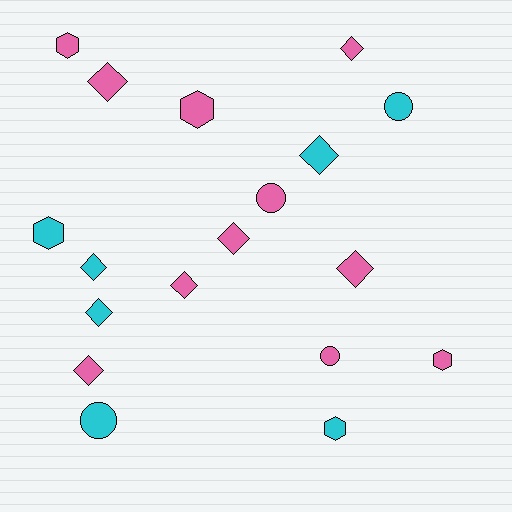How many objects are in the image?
There are 18 objects.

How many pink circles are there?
There are 2 pink circles.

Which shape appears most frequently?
Diamond, with 9 objects.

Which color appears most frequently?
Pink, with 11 objects.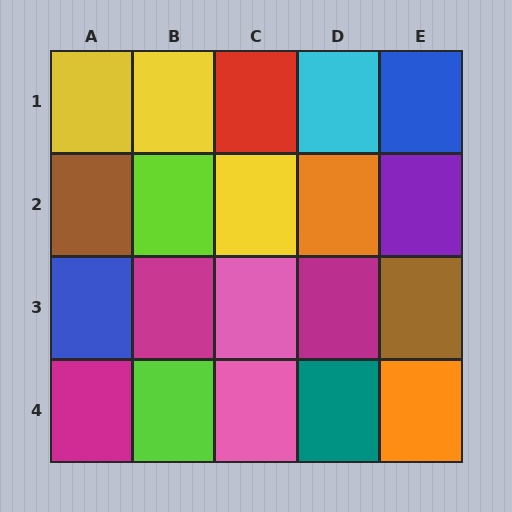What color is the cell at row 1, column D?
Cyan.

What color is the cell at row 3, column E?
Brown.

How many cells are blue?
2 cells are blue.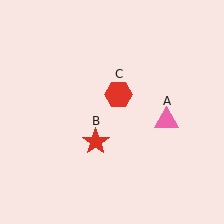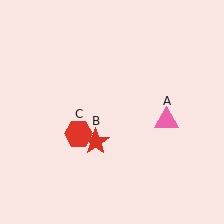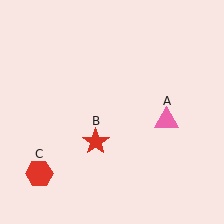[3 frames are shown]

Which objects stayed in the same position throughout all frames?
Pink triangle (object A) and red star (object B) remained stationary.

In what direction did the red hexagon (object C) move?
The red hexagon (object C) moved down and to the left.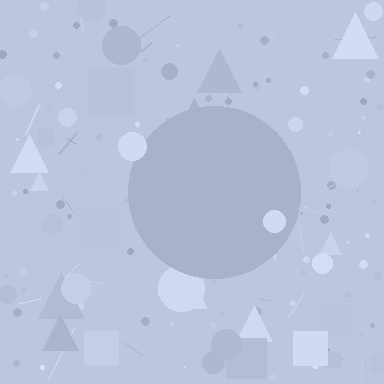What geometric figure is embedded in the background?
A circle is embedded in the background.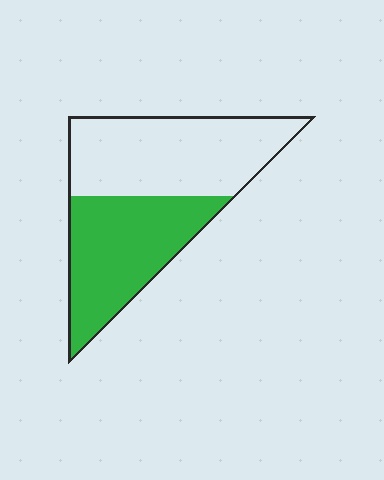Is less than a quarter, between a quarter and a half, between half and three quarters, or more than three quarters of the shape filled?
Between a quarter and a half.